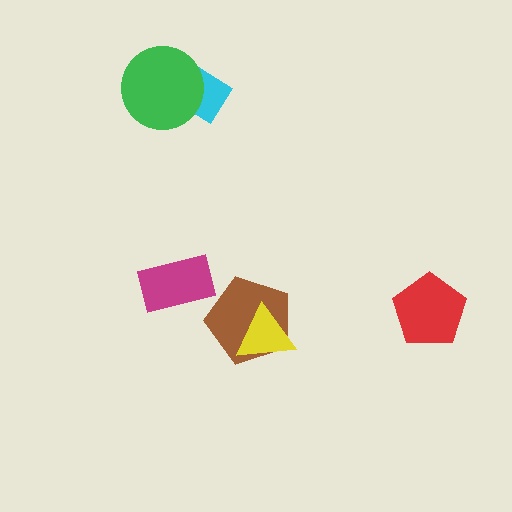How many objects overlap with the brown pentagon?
1 object overlaps with the brown pentagon.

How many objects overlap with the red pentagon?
0 objects overlap with the red pentagon.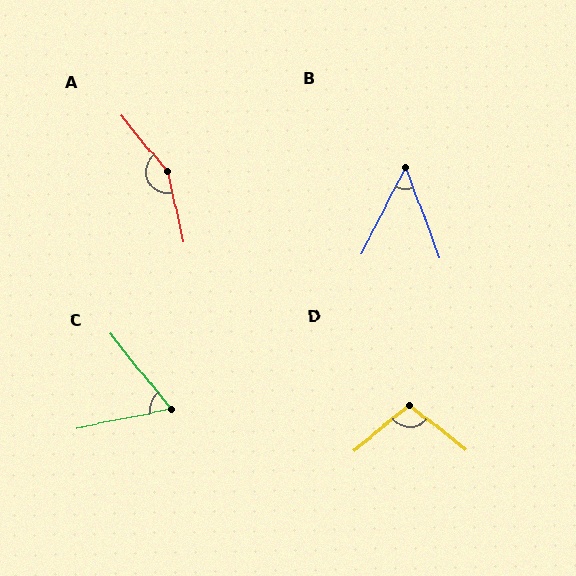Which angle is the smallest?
B, at approximately 48 degrees.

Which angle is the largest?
A, at approximately 154 degrees.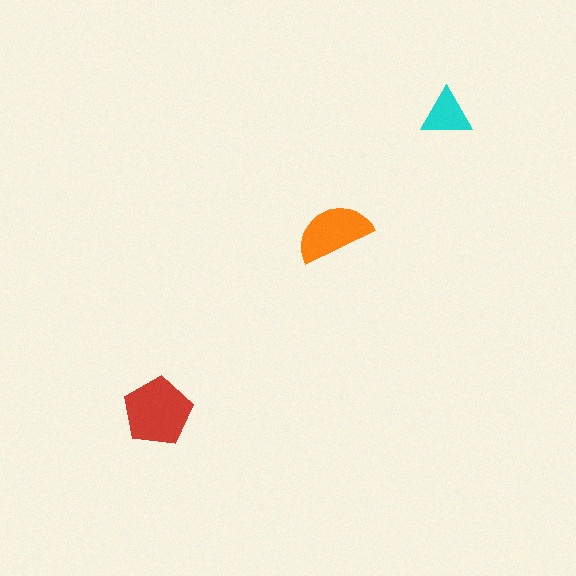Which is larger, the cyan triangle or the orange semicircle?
The orange semicircle.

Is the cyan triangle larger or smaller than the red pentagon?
Smaller.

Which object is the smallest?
The cyan triangle.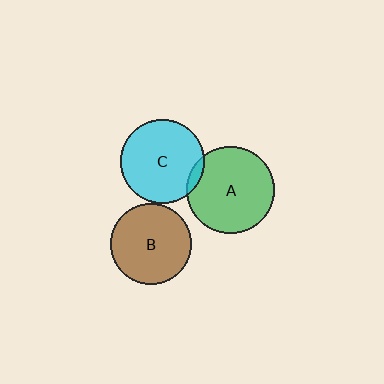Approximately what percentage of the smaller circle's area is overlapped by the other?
Approximately 5%.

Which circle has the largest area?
Circle A (green).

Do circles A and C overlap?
Yes.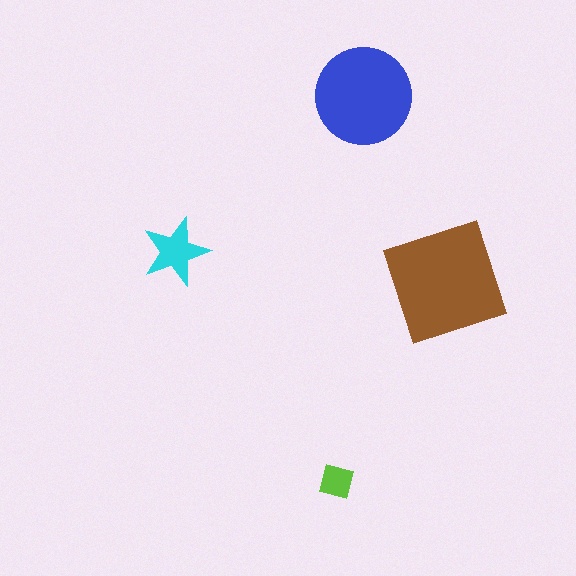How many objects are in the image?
There are 4 objects in the image.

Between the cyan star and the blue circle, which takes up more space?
The blue circle.